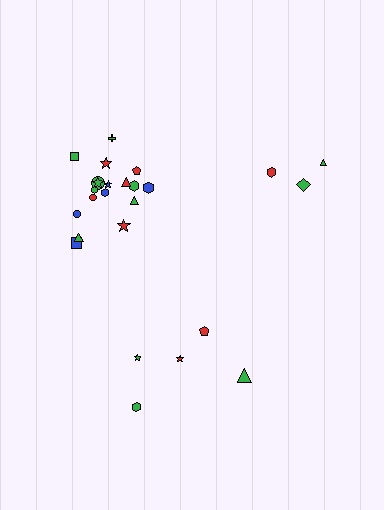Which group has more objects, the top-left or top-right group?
The top-left group.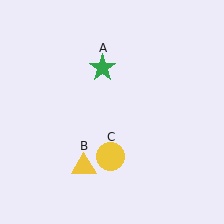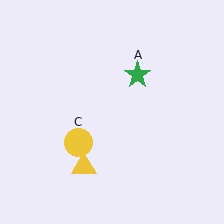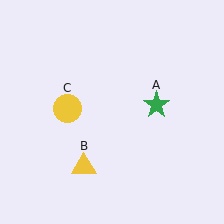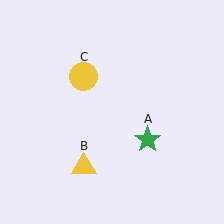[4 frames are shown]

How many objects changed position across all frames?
2 objects changed position: green star (object A), yellow circle (object C).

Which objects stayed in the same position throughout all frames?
Yellow triangle (object B) remained stationary.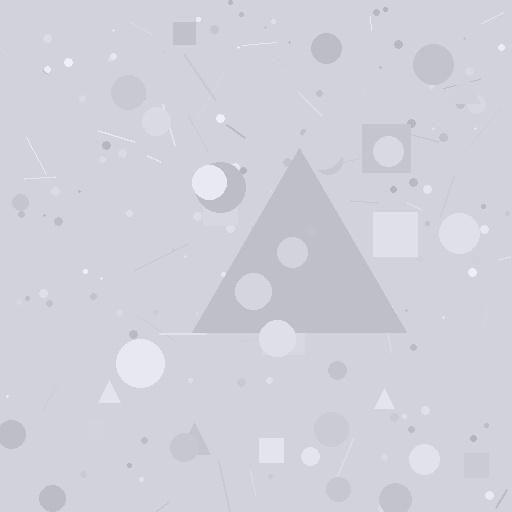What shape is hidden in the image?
A triangle is hidden in the image.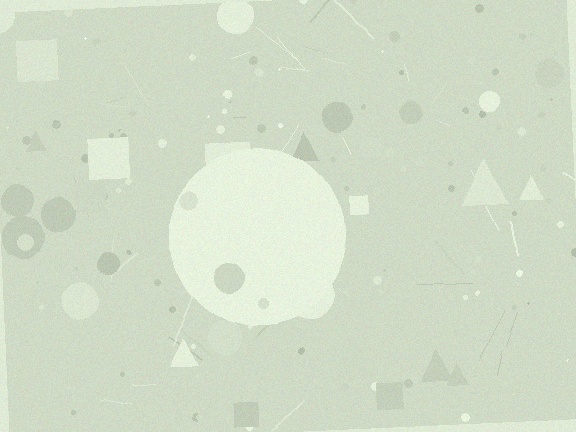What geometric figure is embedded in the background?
A circle is embedded in the background.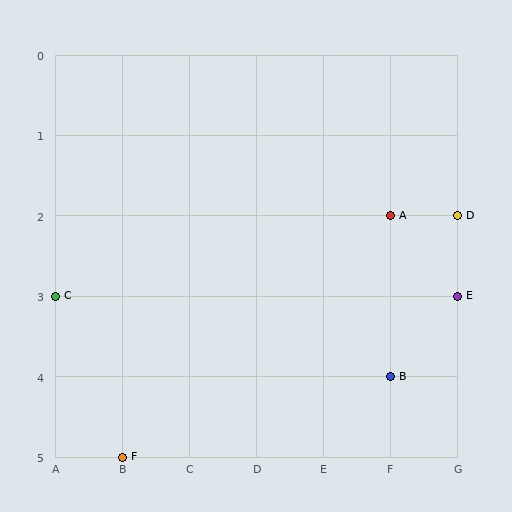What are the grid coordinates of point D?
Point D is at grid coordinates (G, 2).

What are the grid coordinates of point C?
Point C is at grid coordinates (A, 3).